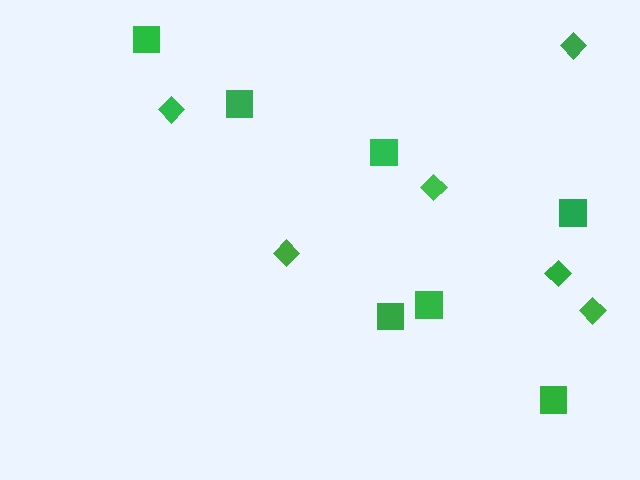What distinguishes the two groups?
There are 2 groups: one group of diamonds (6) and one group of squares (7).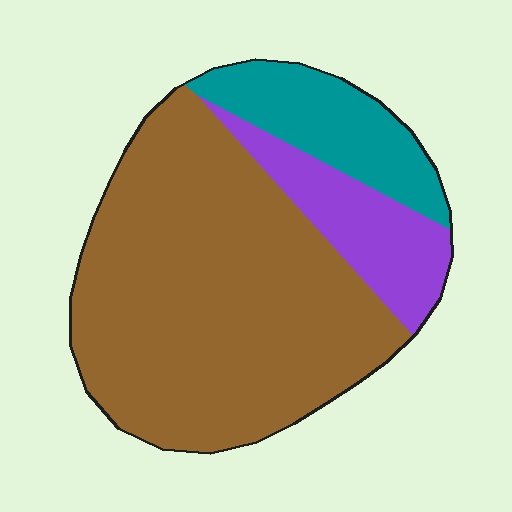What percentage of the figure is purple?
Purple covers 15% of the figure.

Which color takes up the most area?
Brown, at roughly 70%.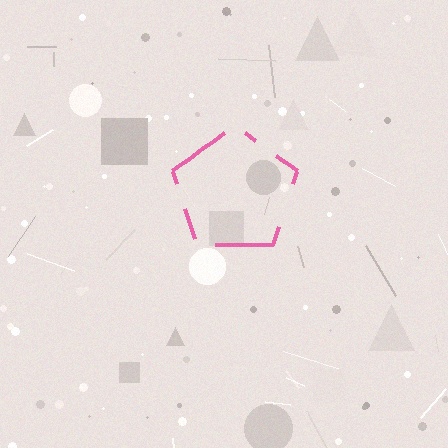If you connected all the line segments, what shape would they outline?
They would outline a pentagon.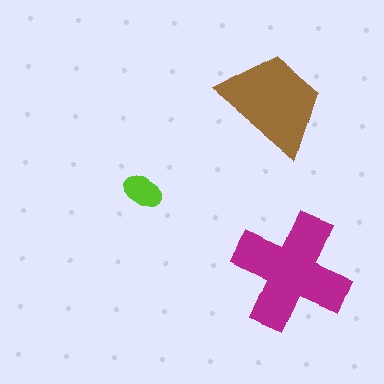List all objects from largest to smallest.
The magenta cross, the brown trapezoid, the lime ellipse.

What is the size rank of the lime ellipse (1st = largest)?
3rd.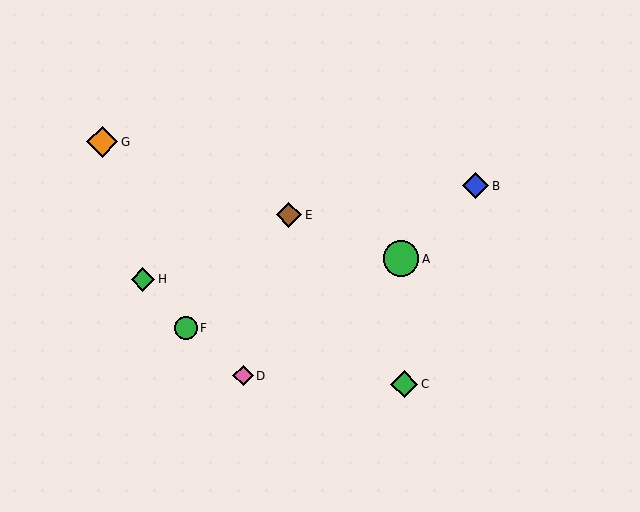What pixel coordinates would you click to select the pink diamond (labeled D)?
Click at (243, 376) to select the pink diamond D.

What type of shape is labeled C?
Shape C is a green diamond.